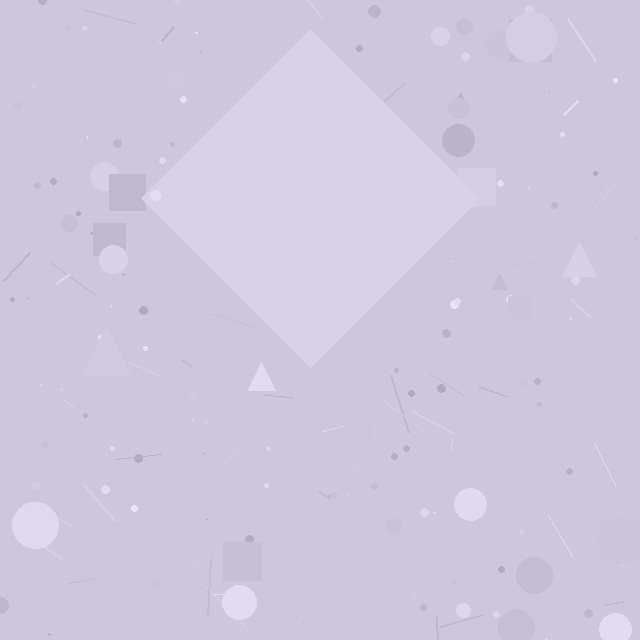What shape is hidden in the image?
A diamond is hidden in the image.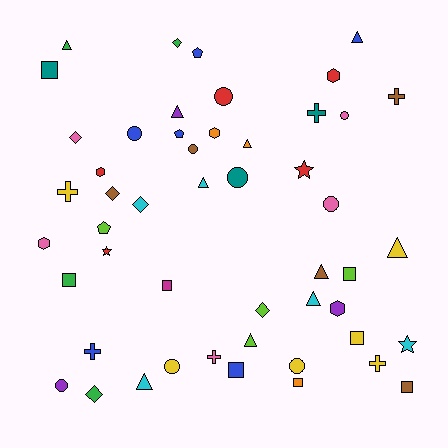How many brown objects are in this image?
There are 5 brown objects.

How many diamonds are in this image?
There are 6 diamonds.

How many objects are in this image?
There are 50 objects.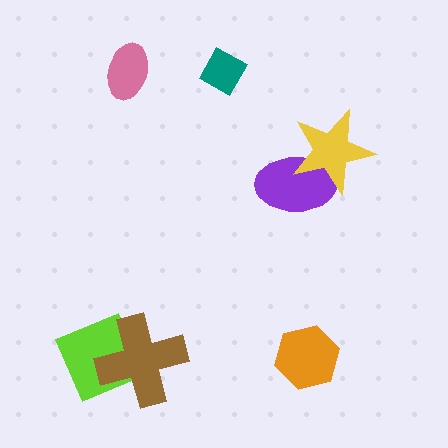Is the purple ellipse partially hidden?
Yes, it is partially covered by another shape.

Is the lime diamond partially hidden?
Yes, it is partially covered by another shape.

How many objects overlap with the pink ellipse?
0 objects overlap with the pink ellipse.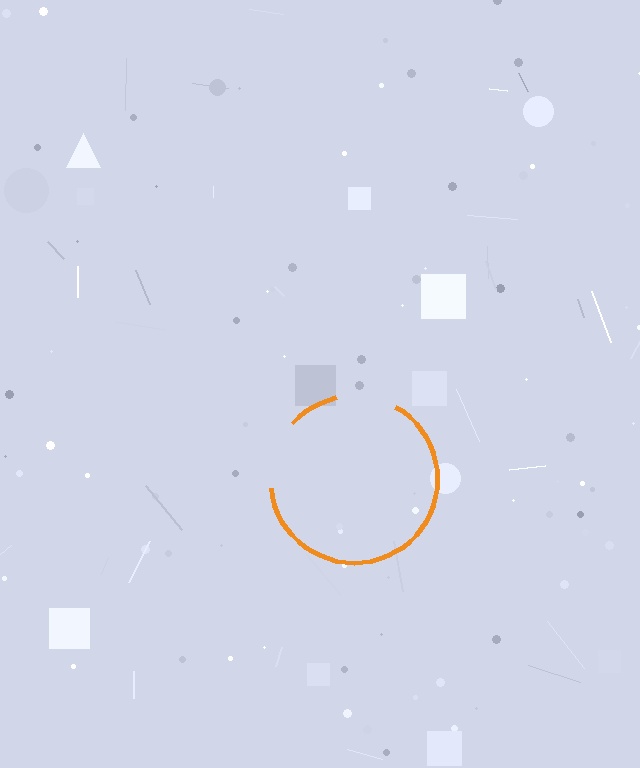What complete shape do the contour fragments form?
The contour fragments form a circle.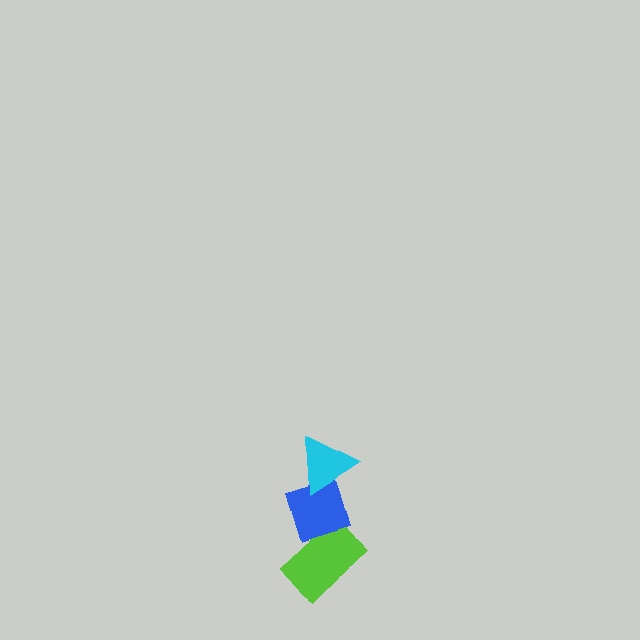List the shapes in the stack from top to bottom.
From top to bottom: the cyan triangle, the blue diamond, the lime rectangle.